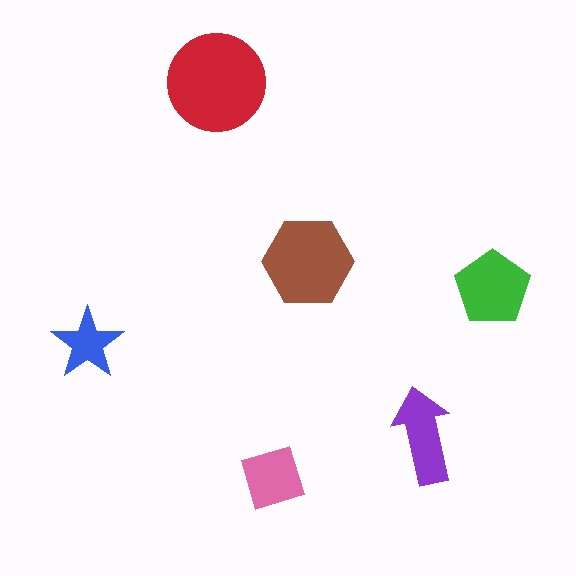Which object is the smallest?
The blue star.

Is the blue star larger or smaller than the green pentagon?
Smaller.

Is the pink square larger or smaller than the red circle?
Smaller.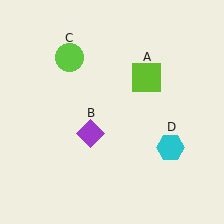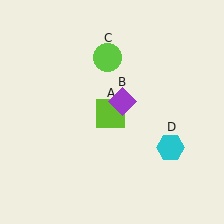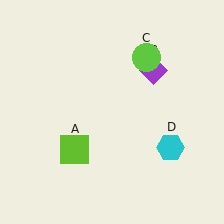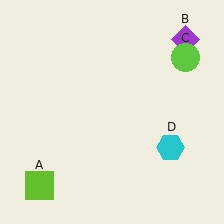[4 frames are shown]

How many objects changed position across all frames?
3 objects changed position: lime square (object A), purple diamond (object B), lime circle (object C).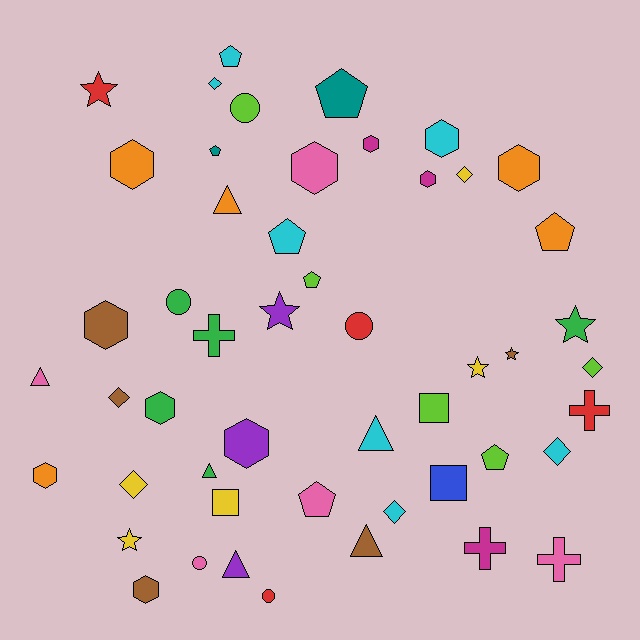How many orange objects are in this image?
There are 5 orange objects.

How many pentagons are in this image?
There are 8 pentagons.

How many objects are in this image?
There are 50 objects.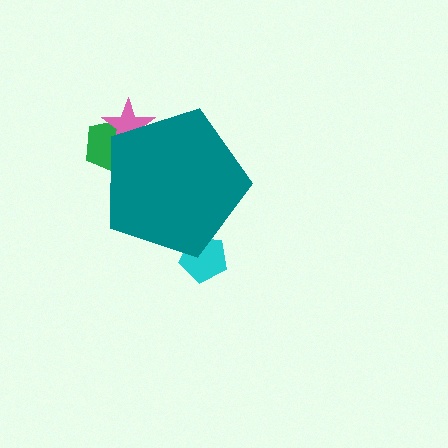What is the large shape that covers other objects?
A teal pentagon.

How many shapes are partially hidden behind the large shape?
3 shapes are partially hidden.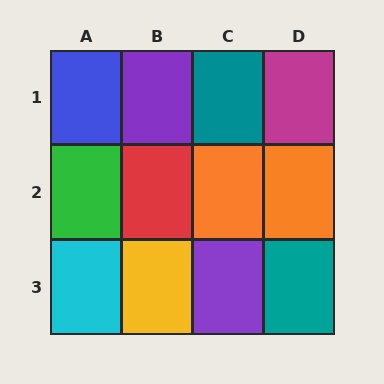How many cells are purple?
2 cells are purple.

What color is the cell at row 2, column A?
Green.